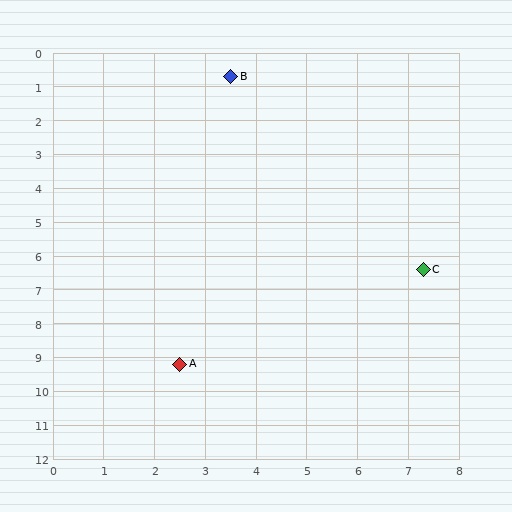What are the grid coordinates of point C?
Point C is at approximately (7.3, 6.4).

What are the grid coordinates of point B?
Point B is at approximately (3.5, 0.7).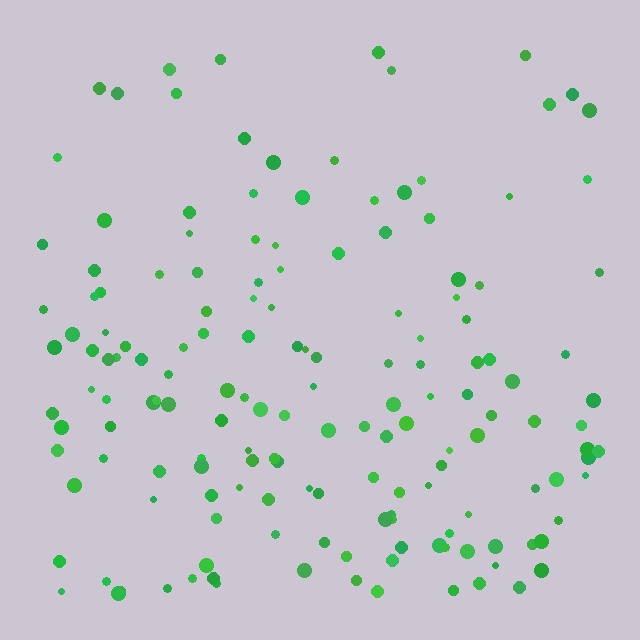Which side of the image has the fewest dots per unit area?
The top.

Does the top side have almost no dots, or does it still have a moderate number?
Still a moderate number, just noticeably fewer than the bottom.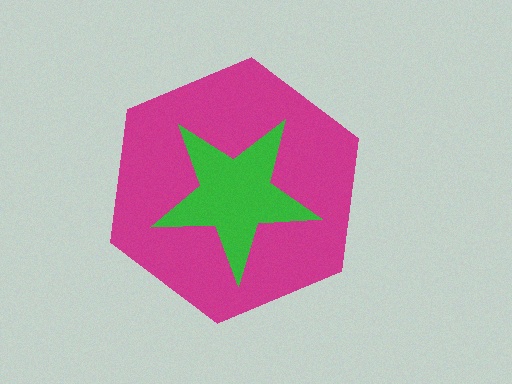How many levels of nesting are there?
2.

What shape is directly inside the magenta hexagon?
The green star.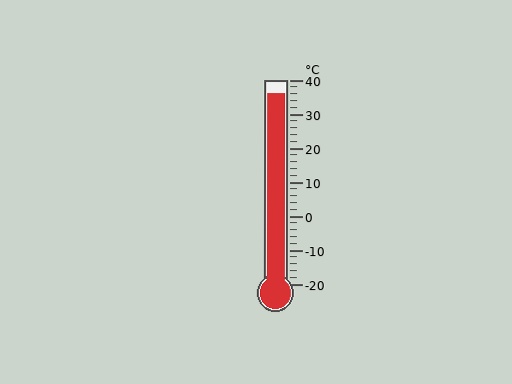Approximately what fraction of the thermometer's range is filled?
The thermometer is filled to approximately 95% of its range.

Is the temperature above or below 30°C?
The temperature is above 30°C.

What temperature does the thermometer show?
The thermometer shows approximately 36°C.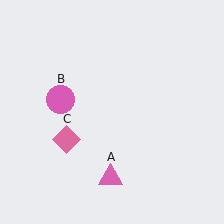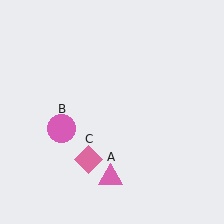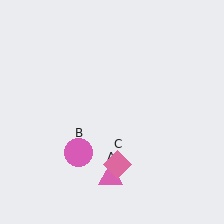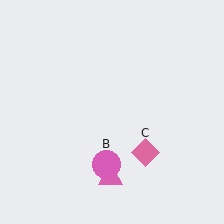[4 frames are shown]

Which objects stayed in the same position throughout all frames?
Pink triangle (object A) remained stationary.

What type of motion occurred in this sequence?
The pink circle (object B), pink diamond (object C) rotated counterclockwise around the center of the scene.